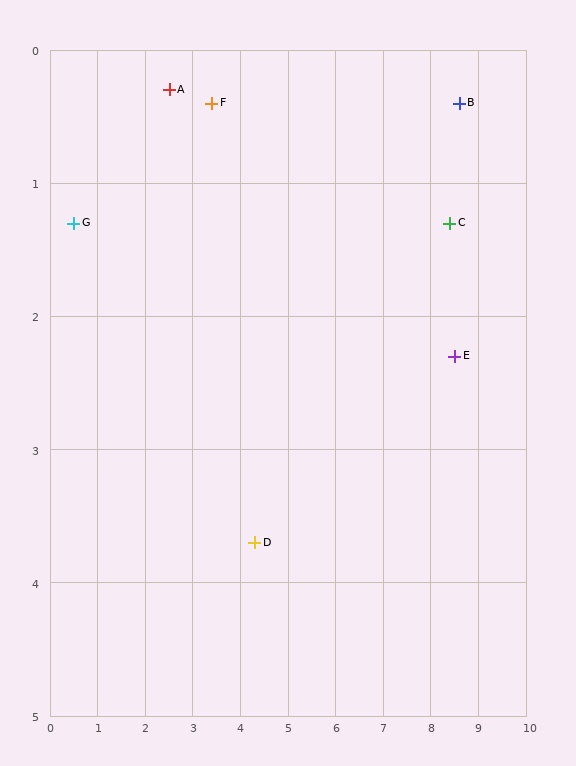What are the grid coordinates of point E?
Point E is at approximately (8.5, 2.3).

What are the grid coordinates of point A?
Point A is at approximately (2.5, 0.3).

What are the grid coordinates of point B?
Point B is at approximately (8.6, 0.4).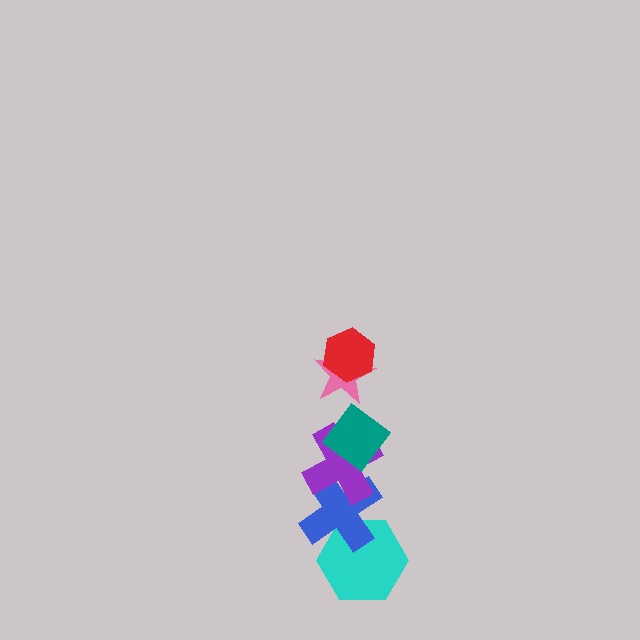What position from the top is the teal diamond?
The teal diamond is 3rd from the top.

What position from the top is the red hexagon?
The red hexagon is 1st from the top.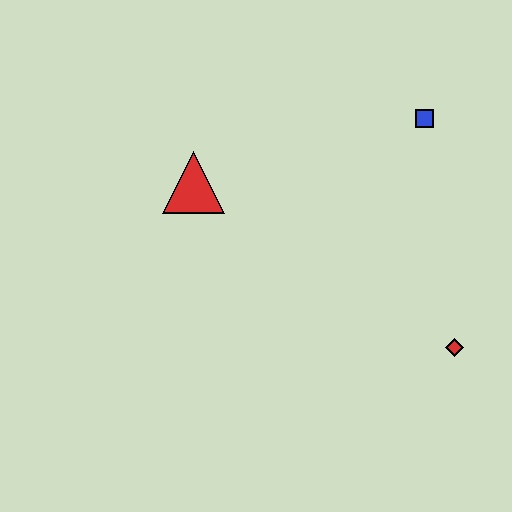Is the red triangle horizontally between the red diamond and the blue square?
No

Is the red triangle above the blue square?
No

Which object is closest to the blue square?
The red diamond is closest to the blue square.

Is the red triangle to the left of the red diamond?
Yes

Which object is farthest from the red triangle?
The red diamond is farthest from the red triangle.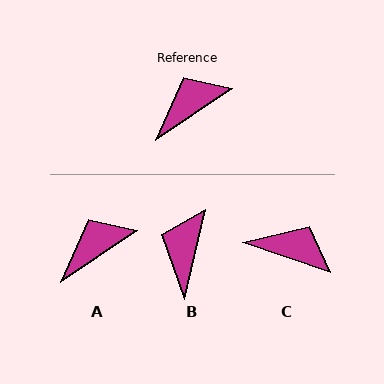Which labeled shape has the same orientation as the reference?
A.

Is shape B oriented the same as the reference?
No, it is off by about 43 degrees.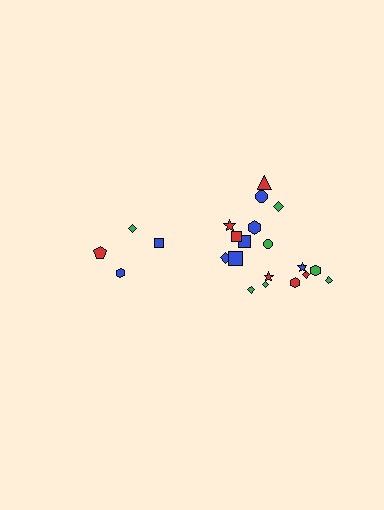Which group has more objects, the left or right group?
The right group.